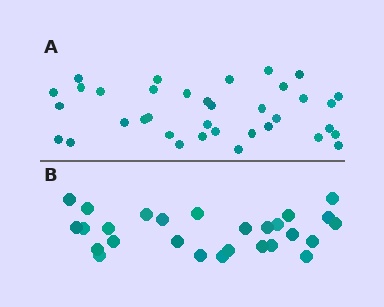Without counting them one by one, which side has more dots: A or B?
Region A (the top region) has more dots.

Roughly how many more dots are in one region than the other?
Region A has roughly 8 or so more dots than region B.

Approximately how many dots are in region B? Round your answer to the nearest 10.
About 30 dots. (The exact count is 27, which rounds to 30.)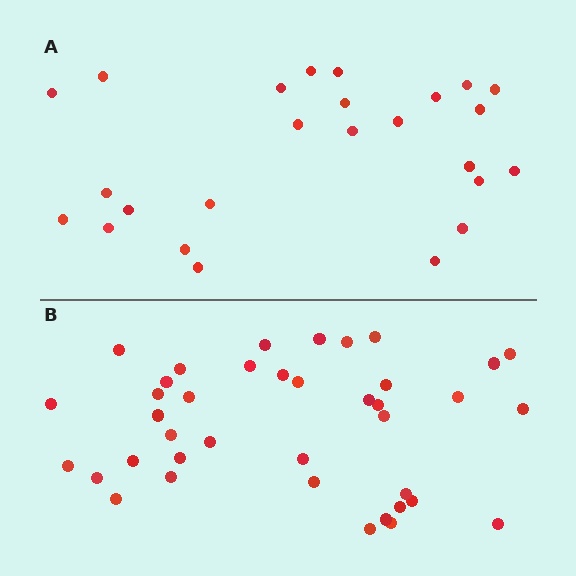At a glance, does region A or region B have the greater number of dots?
Region B (the bottom region) has more dots.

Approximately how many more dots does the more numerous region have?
Region B has approximately 15 more dots than region A.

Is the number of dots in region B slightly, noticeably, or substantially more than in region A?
Region B has substantially more. The ratio is roughly 1.6 to 1.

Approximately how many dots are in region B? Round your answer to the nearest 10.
About 40 dots. (The exact count is 39, which rounds to 40.)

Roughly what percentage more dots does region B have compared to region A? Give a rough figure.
About 55% more.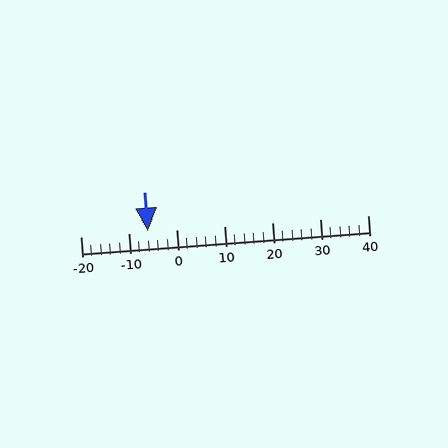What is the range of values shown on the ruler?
The ruler shows values from -20 to 40.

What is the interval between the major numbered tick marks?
The major tick marks are spaced 10 units apart.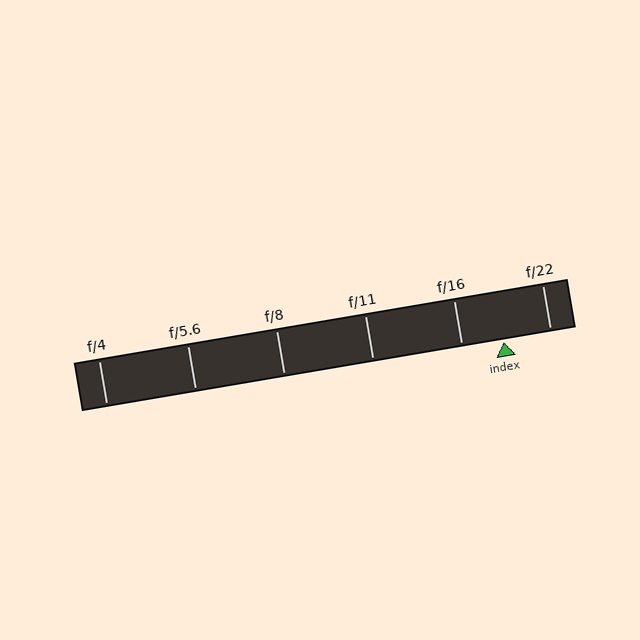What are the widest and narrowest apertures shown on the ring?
The widest aperture shown is f/4 and the narrowest is f/22.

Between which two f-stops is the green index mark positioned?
The index mark is between f/16 and f/22.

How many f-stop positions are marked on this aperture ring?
There are 6 f-stop positions marked.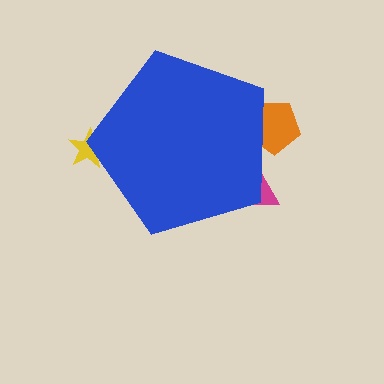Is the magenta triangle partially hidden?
Yes, the magenta triangle is partially hidden behind the blue pentagon.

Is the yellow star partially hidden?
Yes, the yellow star is partially hidden behind the blue pentagon.